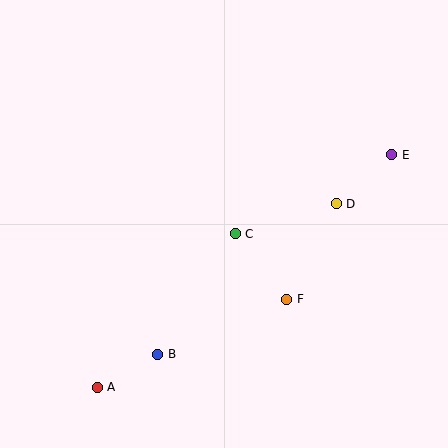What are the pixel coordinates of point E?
Point E is at (392, 155).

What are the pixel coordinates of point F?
Point F is at (287, 299).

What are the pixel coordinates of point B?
Point B is at (158, 354).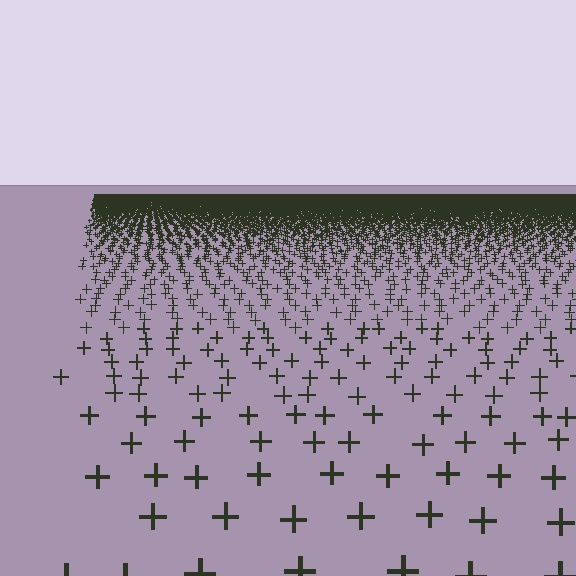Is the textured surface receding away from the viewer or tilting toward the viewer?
The surface is receding away from the viewer. Texture elements get smaller and denser toward the top.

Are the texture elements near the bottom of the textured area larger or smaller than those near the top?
Larger. Near the bottom, elements are closer to the viewer and appear at a bigger on-screen size.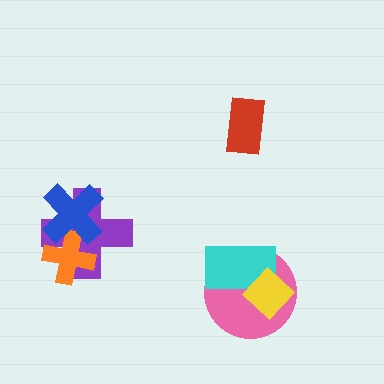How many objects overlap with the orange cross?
2 objects overlap with the orange cross.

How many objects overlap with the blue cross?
2 objects overlap with the blue cross.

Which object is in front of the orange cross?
The blue cross is in front of the orange cross.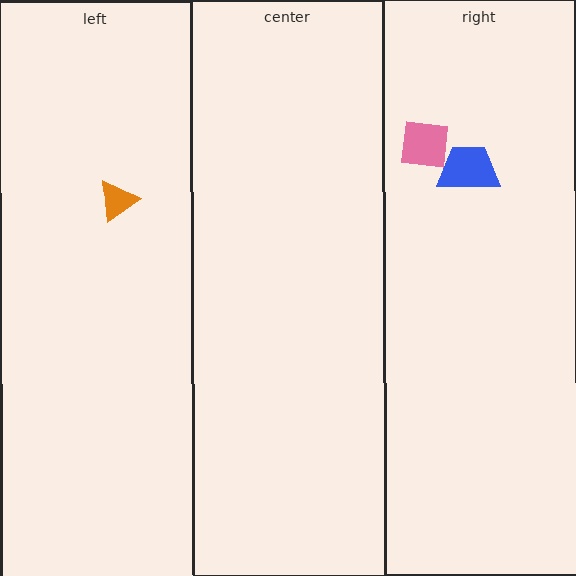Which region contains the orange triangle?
The left region.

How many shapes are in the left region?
1.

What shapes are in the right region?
The pink square, the blue trapezoid.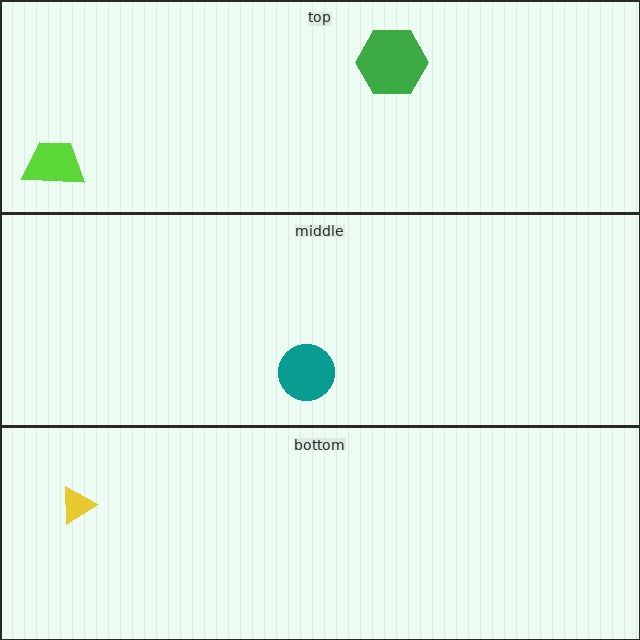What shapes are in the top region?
The green hexagon, the lime trapezoid.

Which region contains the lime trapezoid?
The top region.